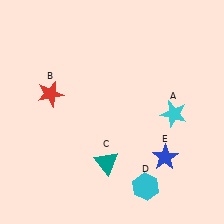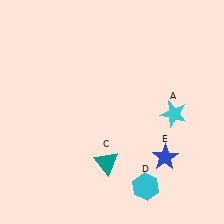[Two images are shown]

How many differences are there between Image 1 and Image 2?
There is 1 difference between the two images.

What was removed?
The red star (B) was removed in Image 2.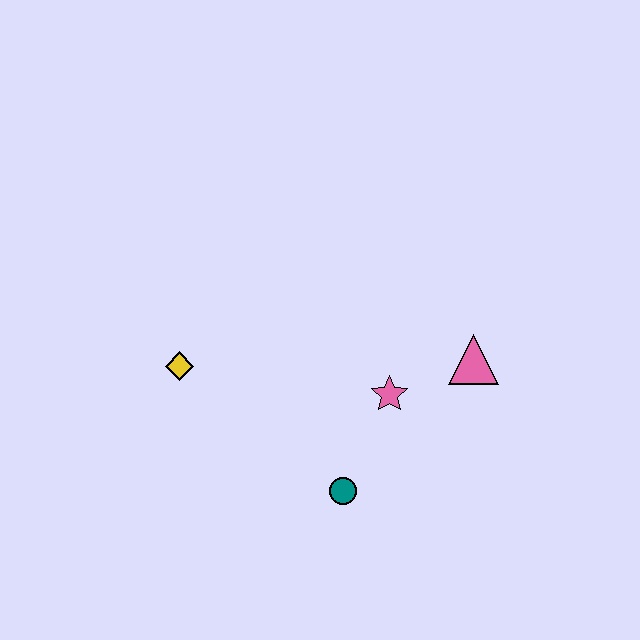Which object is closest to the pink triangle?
The pink star is closest to the pink triangle.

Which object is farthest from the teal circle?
The yellow diamond is farthest from the teal circle.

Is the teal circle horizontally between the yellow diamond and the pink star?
Yes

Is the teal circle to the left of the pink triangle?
Yes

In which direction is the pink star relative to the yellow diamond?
The pink star is to the right of the yellow diamond.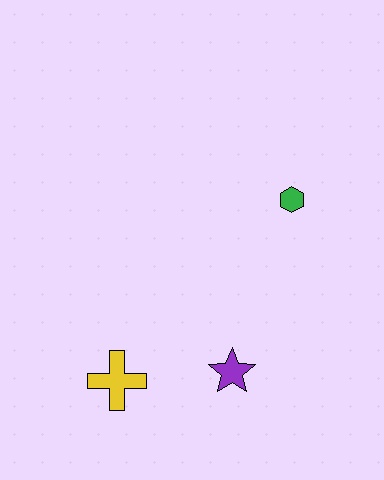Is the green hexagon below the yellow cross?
No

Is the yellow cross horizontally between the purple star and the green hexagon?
No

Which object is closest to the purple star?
The yellow cross is closest to the purple star.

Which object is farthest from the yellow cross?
The green hexagon is farthest from the yellow cross.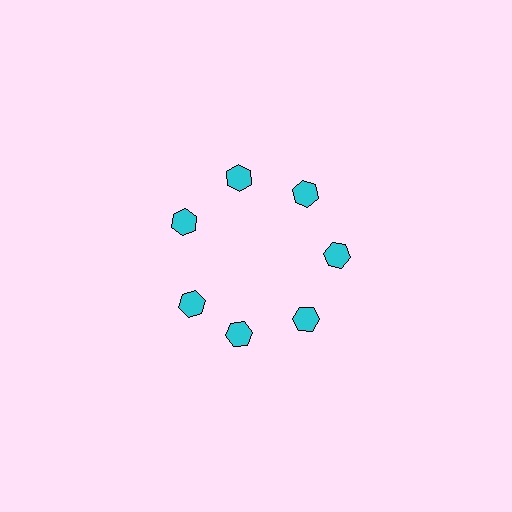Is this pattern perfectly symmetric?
No. The 7 cyan hexagons are arranged in a ring, but one element near the 8 o'clock position is rotated out of alignment along the ring, breaking the 7-fold rotational symmetry.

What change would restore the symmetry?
The symmetry would be restored by rotating it back into even spacing with its neighbors so that all 7 hexagons sit at equal angles and equal distance from the center.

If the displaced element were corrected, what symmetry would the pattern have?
It would have 7-fold rotational symmetry — the pattern would map onto itself every 51 degrees.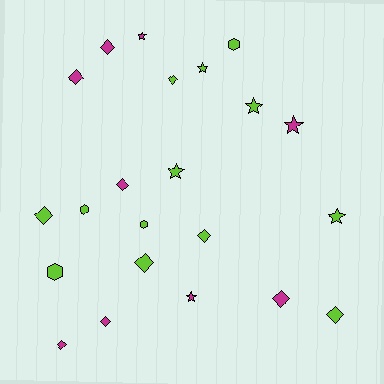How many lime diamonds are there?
There are 5 lime diamonds.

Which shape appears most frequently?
Diamond, with 11 objects.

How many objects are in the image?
There are 22 objects.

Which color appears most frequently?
Lime, with 13 objects.